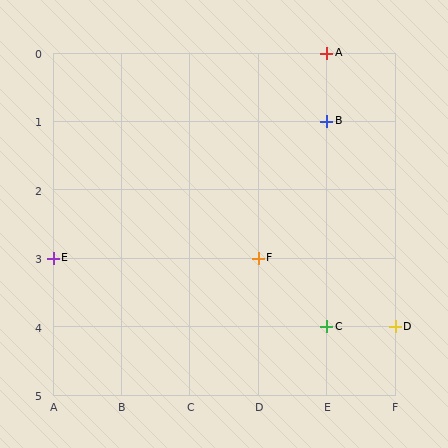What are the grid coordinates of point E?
Point E is at grid coordinates (A, 3).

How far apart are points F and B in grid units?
Points F and B are 1 column and 2 rows apart (about 2.2 grid units diagonally).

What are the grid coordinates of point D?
Point D is at grid coordinates (F, 4).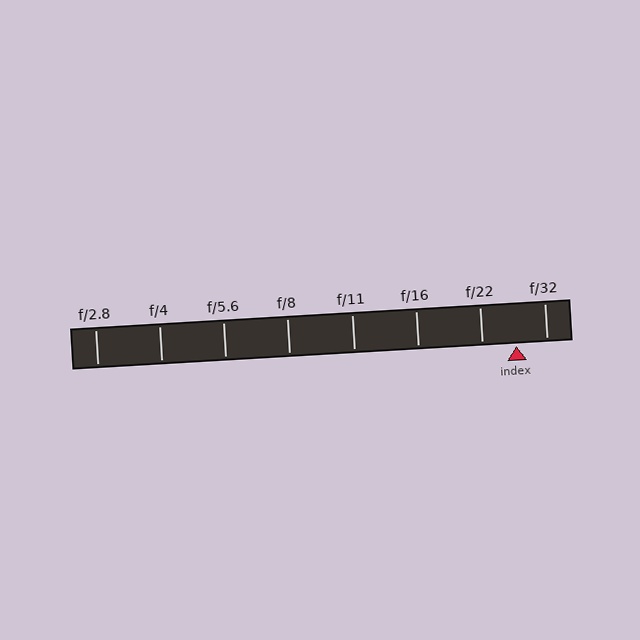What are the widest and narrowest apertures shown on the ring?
The widest aperture shown is f/2.8 and the narrowest is f/32.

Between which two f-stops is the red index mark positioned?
The index mark is between f/22 and f/32.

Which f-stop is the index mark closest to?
The index mark is closest to f/32.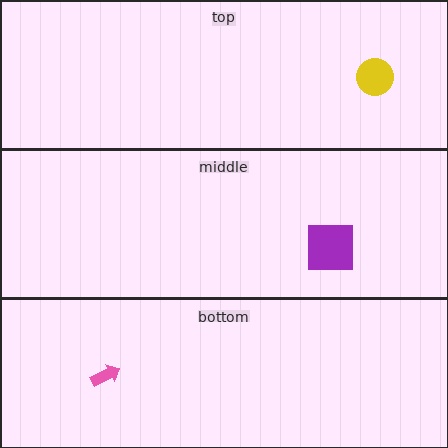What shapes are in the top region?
The yellow circle.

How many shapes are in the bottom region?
1.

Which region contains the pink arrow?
The bottom region.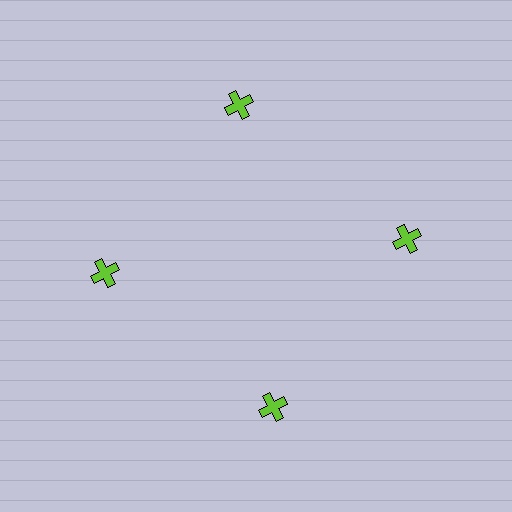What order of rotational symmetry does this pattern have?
This pattern has 4-fold rotational symmetry.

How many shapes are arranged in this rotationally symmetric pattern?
There are 4 shapes, arranged in 4 groups of 1.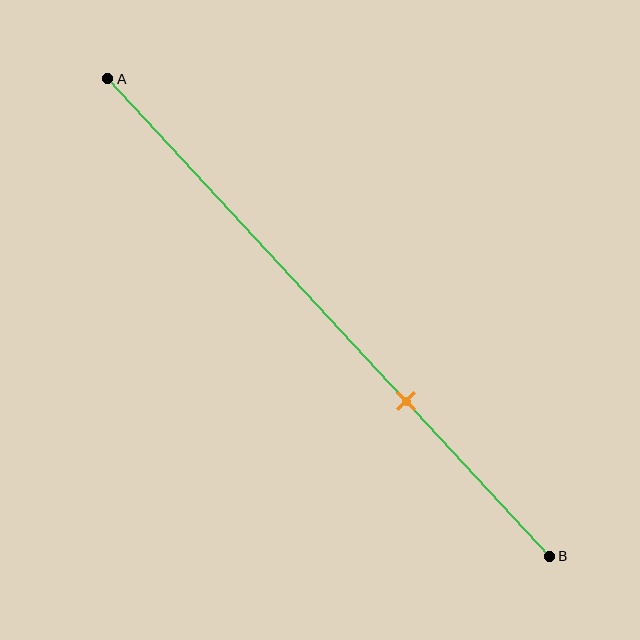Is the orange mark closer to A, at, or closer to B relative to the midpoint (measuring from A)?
The orange mark is closer to point B than the midpoint of segment AB.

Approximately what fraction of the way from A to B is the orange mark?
The orange mark is approximately 70% of the way from A to B.